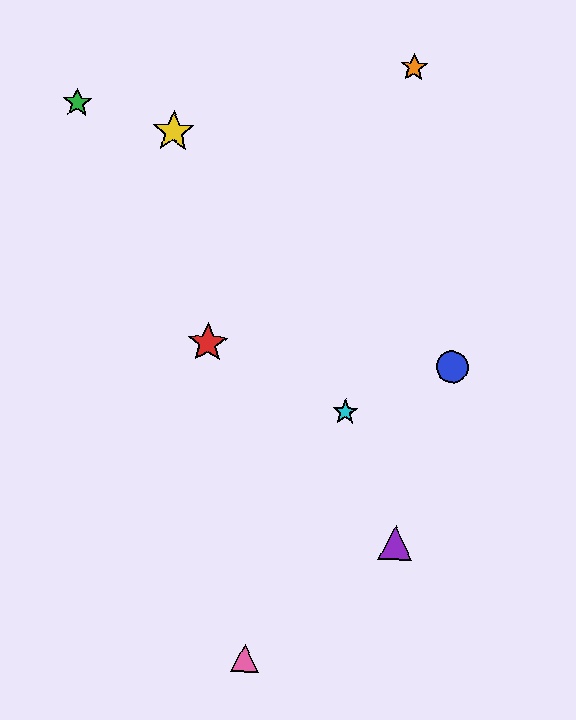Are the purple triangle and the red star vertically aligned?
No, the purple triangle is at x≈396 and the red star is at x≈208.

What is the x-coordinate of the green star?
The green star is at x≈77.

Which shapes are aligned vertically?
The purple triangle, the orange star are aligned vertically.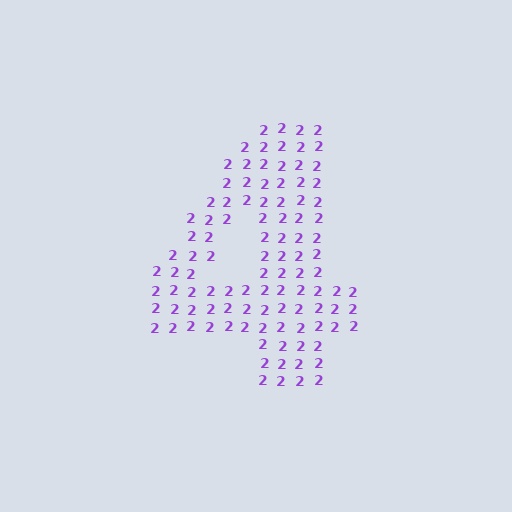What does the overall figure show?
The overall figure shows the digit 4.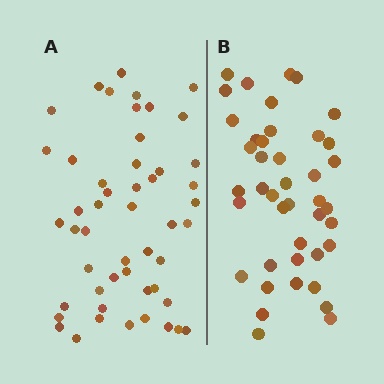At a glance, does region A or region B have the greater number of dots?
Region A (the left region) has more dots.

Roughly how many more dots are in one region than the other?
Region A has roughly 8 or so more dots than region B.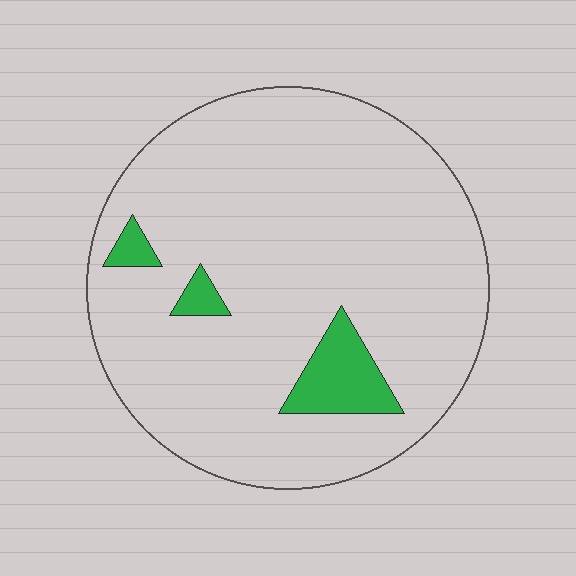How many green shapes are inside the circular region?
3.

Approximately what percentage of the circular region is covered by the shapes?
Approximately 10%.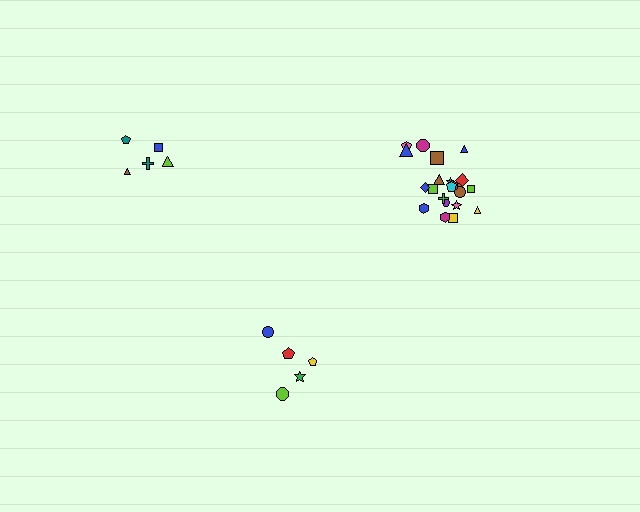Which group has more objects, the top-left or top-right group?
The top-right group.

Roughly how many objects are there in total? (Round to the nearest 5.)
Roughly 30 objects in total.